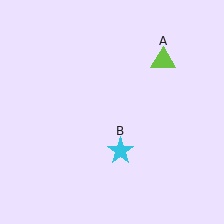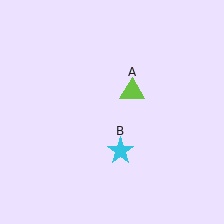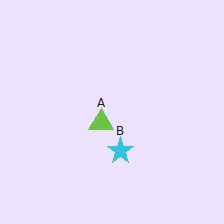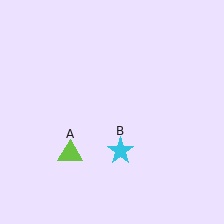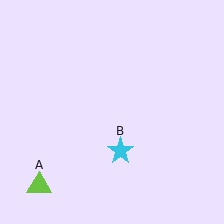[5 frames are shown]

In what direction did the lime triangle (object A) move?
The lime triangle (object A) moved down and to the left.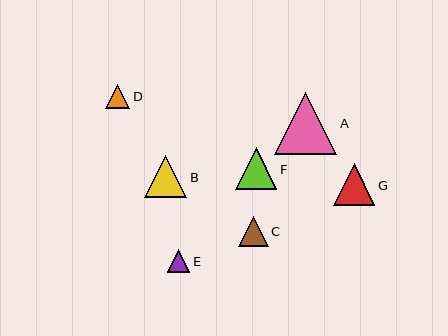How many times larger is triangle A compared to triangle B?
Triangle A is approximately 1.5 times the size of triangle B.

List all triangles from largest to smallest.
From largest to smallest: A, B, G, F, C, D, E.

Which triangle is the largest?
Triangle A is the largest with a size of approximately 62 pixels.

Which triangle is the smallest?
Triangle E is the smallest with a size of approximately 23 pixels.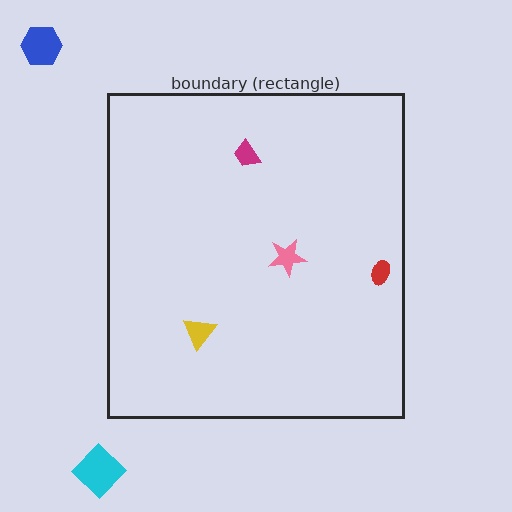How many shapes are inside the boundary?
4 inside, 2 outside.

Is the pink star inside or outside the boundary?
Inside.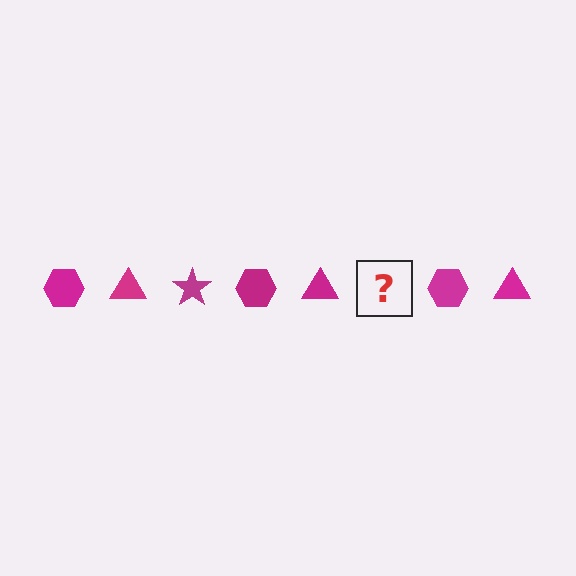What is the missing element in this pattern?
The missing element is a magenta star.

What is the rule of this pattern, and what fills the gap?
The rule is that the pattern cycles through hexagon, triangle, star shapes in magenta. The gap should be filled with a magenta star.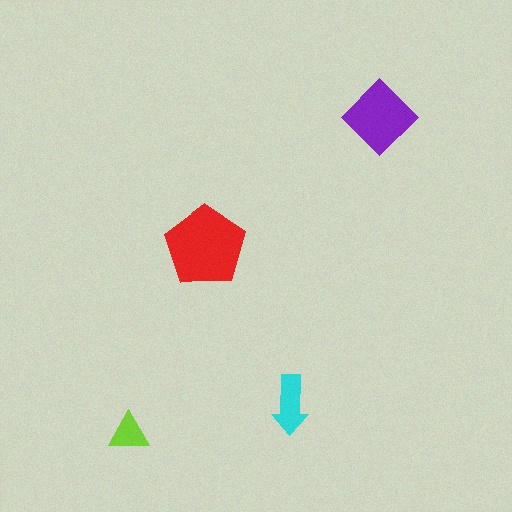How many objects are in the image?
There are 4 objects in the image.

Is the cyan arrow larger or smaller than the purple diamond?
Smaller.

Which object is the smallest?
The lime triangle.